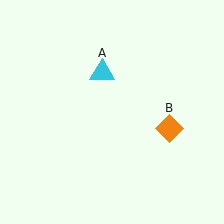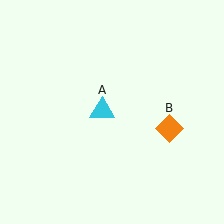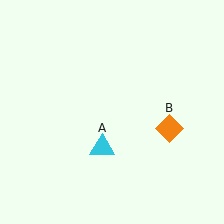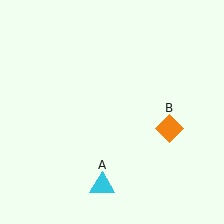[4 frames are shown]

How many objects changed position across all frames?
1 object changed position: cyan triangle (object A).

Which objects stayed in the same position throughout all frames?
Orange diamond (object B) remained stationary.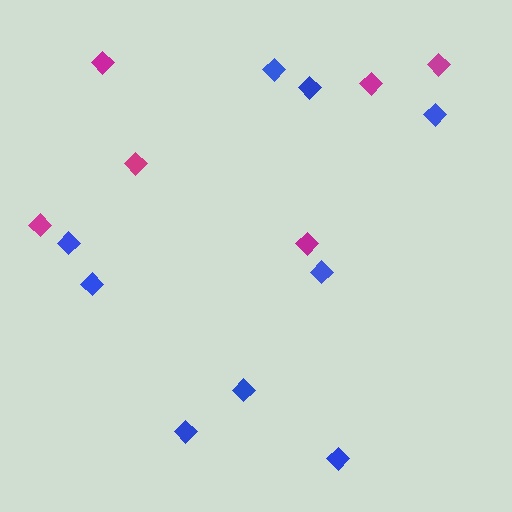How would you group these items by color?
There are 2 groups: one group of blue diamonds (9) and one group of magenta diamonds (6).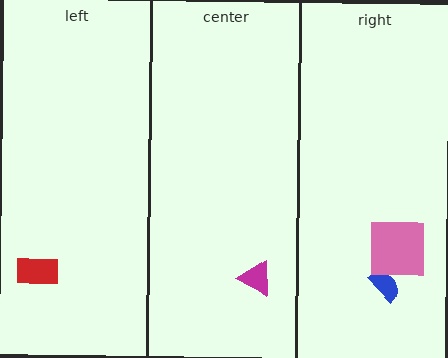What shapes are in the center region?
The magenta triangle.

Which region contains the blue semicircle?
The right region.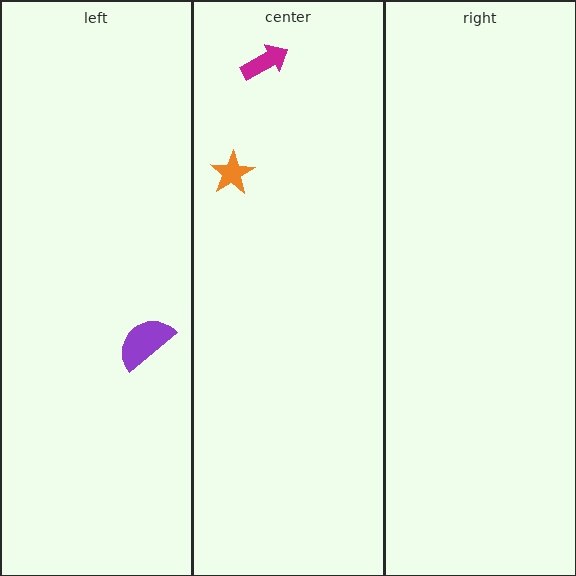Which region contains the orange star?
The center region.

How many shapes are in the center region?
2.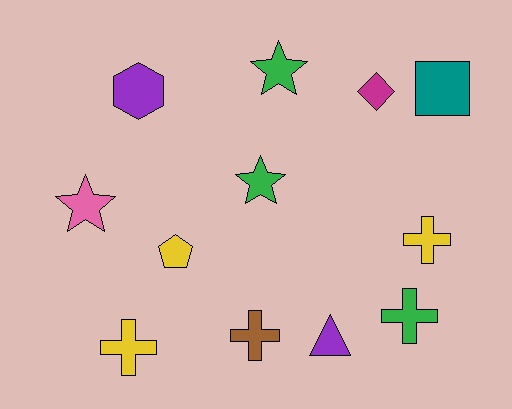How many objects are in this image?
There are 12 objects.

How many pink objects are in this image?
There is 1 pink object.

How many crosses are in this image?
There are 4 crosses.